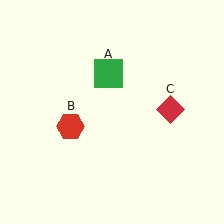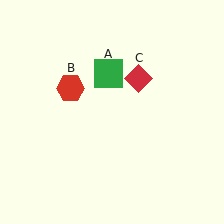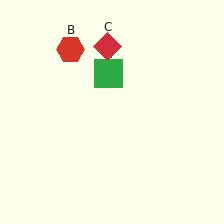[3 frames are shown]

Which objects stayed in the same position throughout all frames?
Green square (object A) remained stationary.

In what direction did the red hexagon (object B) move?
The red hexagon (object B) moved up.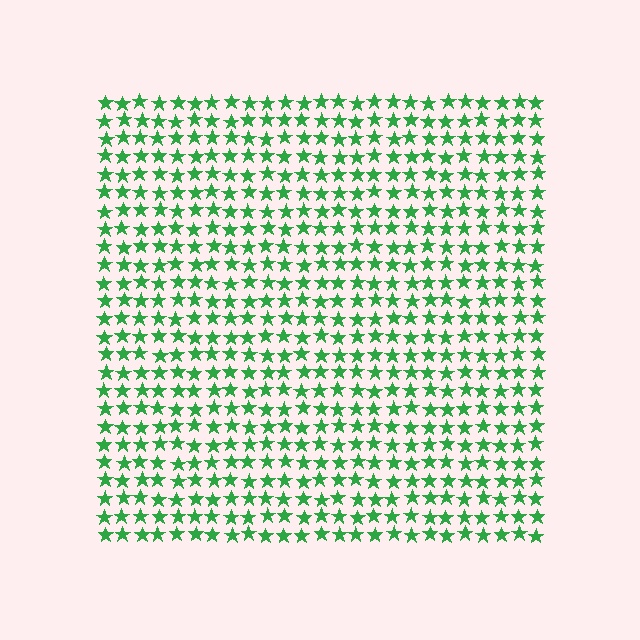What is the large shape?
The large shape is a square.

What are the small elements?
The small elements are stars.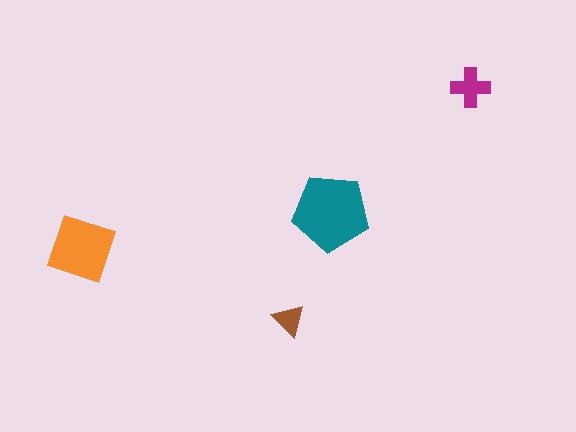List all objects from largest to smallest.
The teal pentagon, the orange square, the magenta cross, the brown triangle.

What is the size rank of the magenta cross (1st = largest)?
3rd.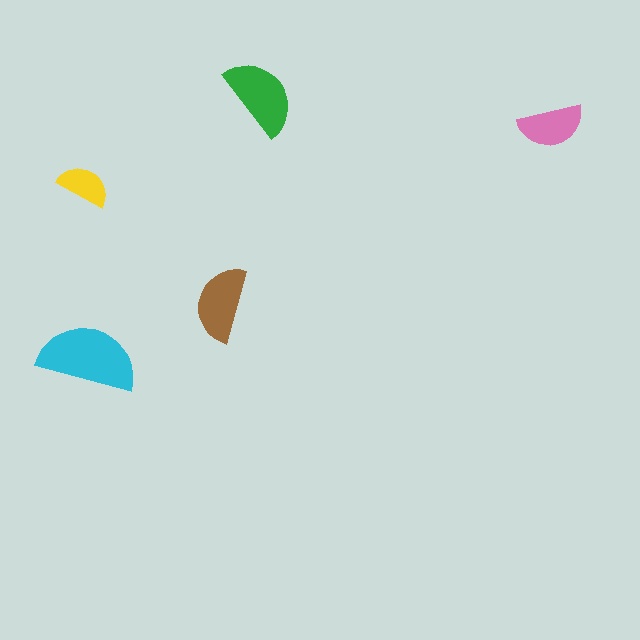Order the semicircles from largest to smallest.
the cyan one, the green one, the brown one, the pink one, the yellow one.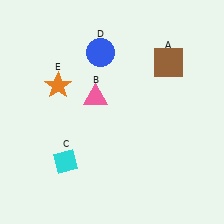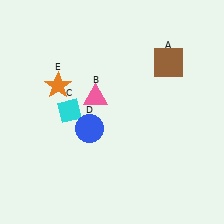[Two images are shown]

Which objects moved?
The objects that moved are: the cyan diamond (C), the blue circle (D).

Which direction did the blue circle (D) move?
The blue circle (D) moved down.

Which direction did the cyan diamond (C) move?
The cyan diamond (C) moved up.